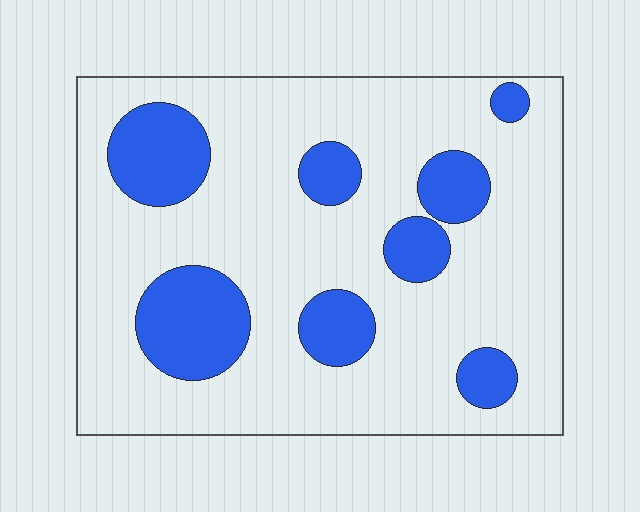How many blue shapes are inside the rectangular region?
8.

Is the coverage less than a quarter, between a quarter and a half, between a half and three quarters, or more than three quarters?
Less than a quarter.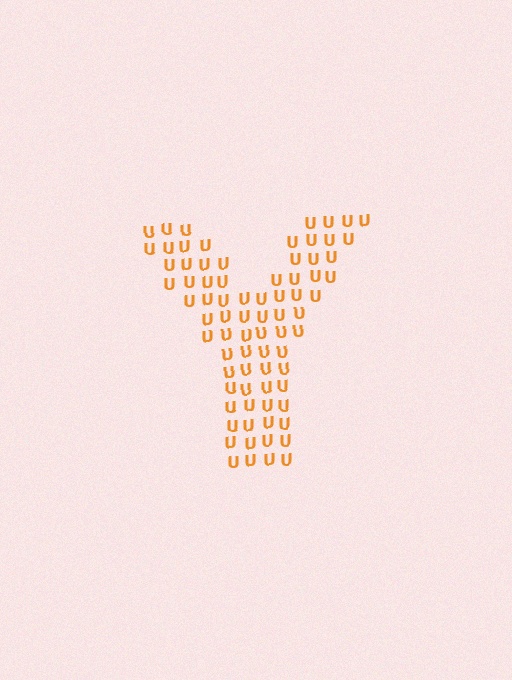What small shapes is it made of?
It is made of small letter U's.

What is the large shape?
The large shape is the letter Y.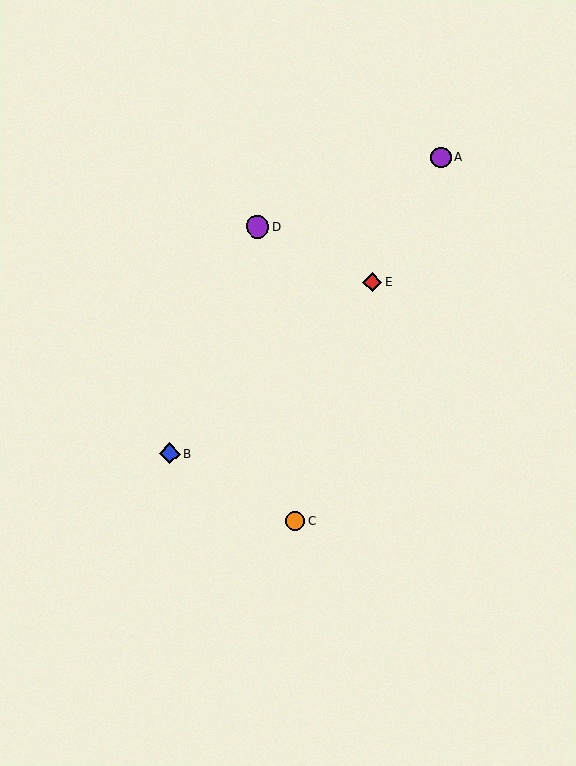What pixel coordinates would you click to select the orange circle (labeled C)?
Click at (295, 521) to select the orange circle C.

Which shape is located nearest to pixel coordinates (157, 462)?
The blue diamond (labeled B) at (170, 454) is nearest to that location.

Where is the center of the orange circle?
The center of the orange circle is at (295, 521).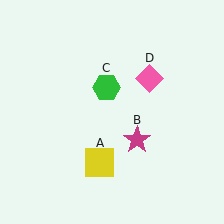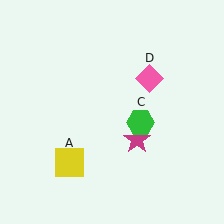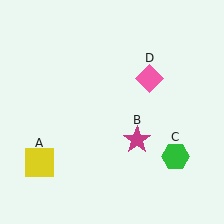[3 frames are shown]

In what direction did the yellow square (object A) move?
The yellow square (object A) moved left.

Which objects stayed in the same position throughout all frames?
Magenta star (object B) and pink diamond (object D) remained stationary.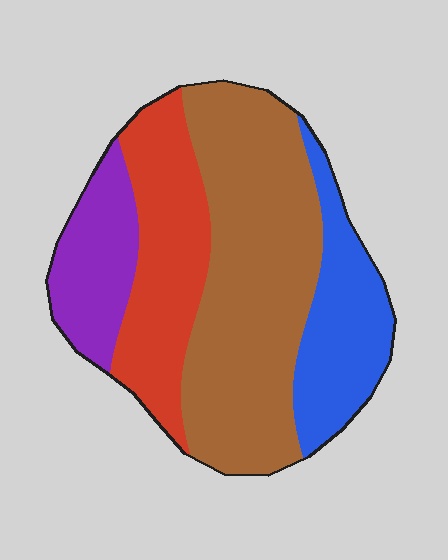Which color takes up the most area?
Brown, at roughly 45%.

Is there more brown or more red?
Brown.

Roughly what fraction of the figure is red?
Red covers 23% of the figure.